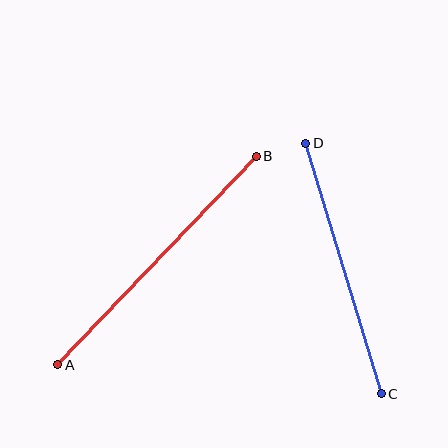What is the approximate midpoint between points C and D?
The midpoint is at approximately (344, 268) pixels.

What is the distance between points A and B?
The distance is approximately 288 pixels.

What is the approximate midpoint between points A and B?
The midpoint is at approximately (157, 260) pixels.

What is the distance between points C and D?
The distance is approximately 261 pixels.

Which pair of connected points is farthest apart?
Points A and B are farthest apart.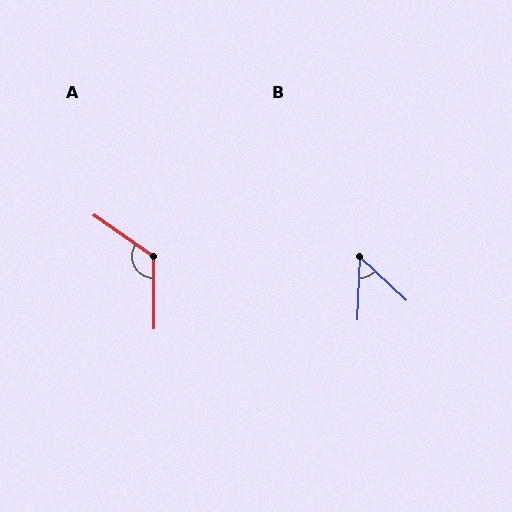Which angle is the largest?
A, at approximately 125 degrees.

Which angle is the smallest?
B, at approximately 49 degrees.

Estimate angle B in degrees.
Approximately 49 degrees.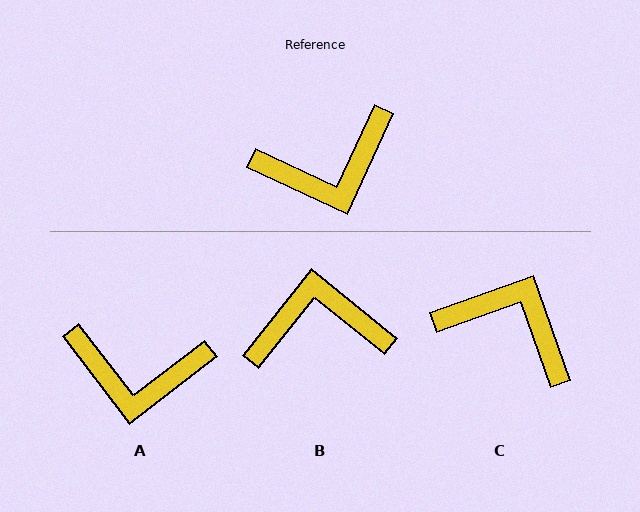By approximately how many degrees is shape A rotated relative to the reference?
Approximately 28 degrees clockwise.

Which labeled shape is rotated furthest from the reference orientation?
B, about 166 degrees away.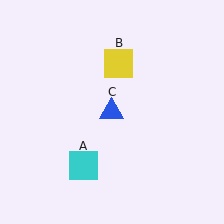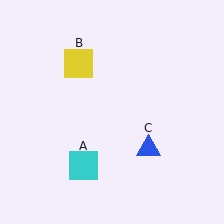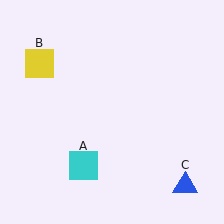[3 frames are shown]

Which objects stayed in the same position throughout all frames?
Cyan square (object A) remained stationary.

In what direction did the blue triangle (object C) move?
The blue triangle (object C) moved down and to the right.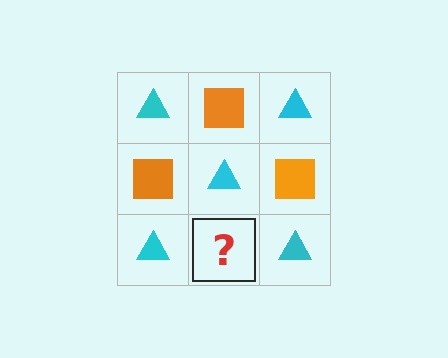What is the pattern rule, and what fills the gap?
The rule is that it alternates cyan triangle and orange square in a checkerboard pattern. The gap should be filled with an orange square.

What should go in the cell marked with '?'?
The missing cell should contain an orange square.